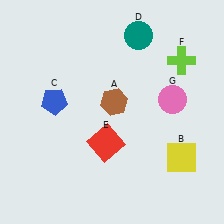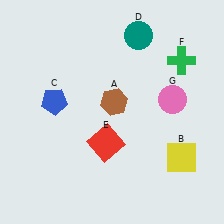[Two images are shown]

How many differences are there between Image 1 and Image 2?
There is 1 difference between the two images.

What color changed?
The cross (F) changed from lime in Image 1 to green in Image 2.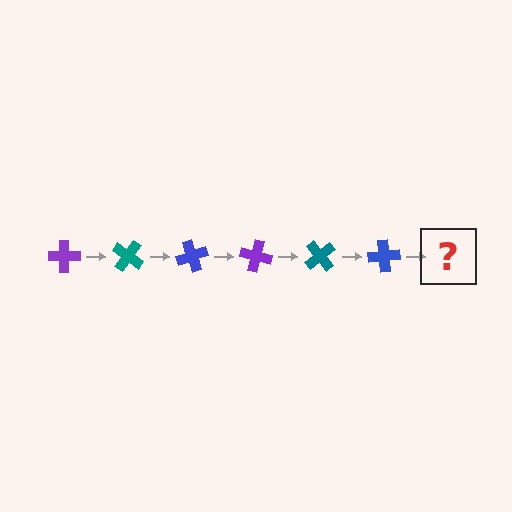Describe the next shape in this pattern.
It should be a purple cross, rotated 210 degrees from the start.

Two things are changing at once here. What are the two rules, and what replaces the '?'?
The two rules are that it rotates 35 degrees each step and the color cycles through purple, teal, and blue. The '?' should be a purple cross, rotated 210 degrees from the start.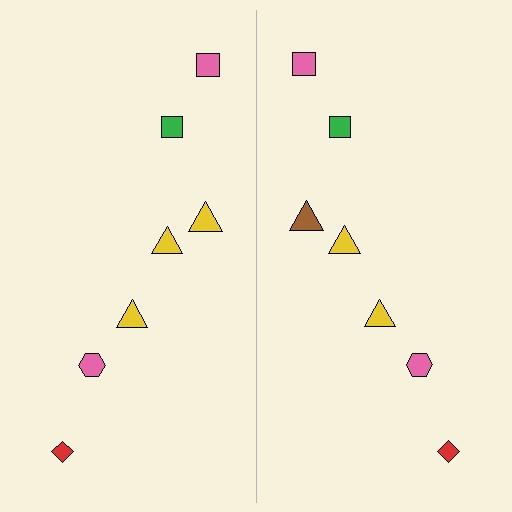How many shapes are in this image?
There are 14 shapes in this image.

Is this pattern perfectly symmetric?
No, the pattern is not perfectly symmetric. The brown triangle on the right side breaks the symmetry — its mirror counterpart is yellow.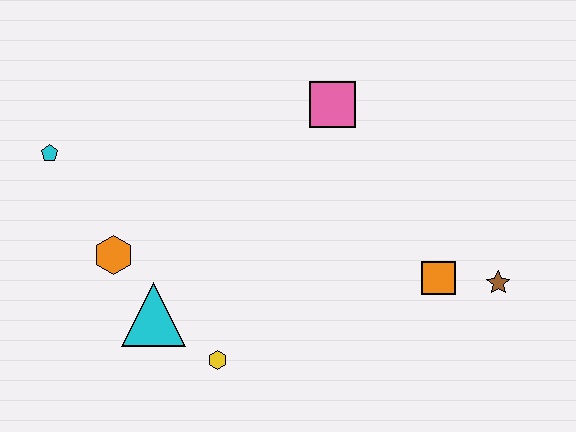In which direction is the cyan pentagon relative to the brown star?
The cyan pentagon is to the left of the brown star.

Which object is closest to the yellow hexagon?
The cyan triangle is closest to the yellow hexagon.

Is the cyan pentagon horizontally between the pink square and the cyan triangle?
No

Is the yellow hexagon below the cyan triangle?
Yes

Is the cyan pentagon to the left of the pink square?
Yes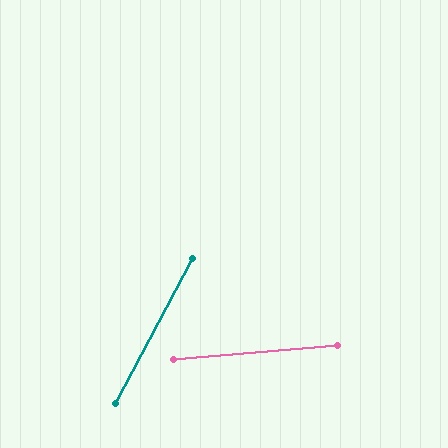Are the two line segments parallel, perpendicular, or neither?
Neither parallel nor perpendicular — they differ by about 57°.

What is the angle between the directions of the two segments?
Approximately 57 degrees.